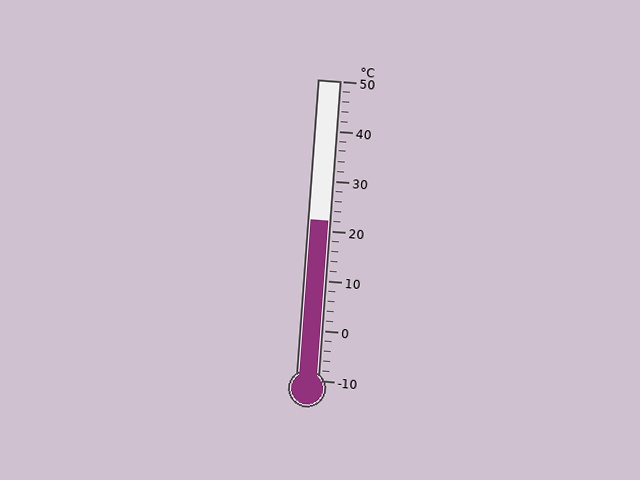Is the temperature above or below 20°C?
The temperature is above 20°C.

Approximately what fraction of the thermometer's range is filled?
The thermometer is filled to approximately 55% of its range.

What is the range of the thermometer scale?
The thermometer scale ranges from -10°C to 50°C.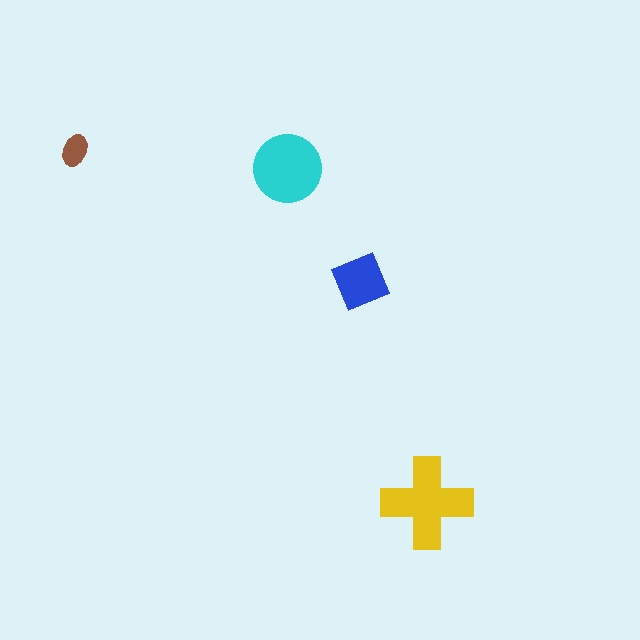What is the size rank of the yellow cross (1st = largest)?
1st.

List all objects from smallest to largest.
The brown ellipse, the blue square, the cyan circle, the yellow cross.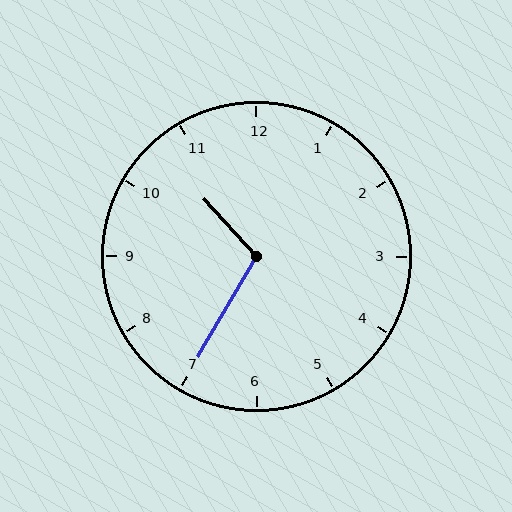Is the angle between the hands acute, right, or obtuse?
It is obtuse.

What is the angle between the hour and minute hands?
Approximately 108 degrees.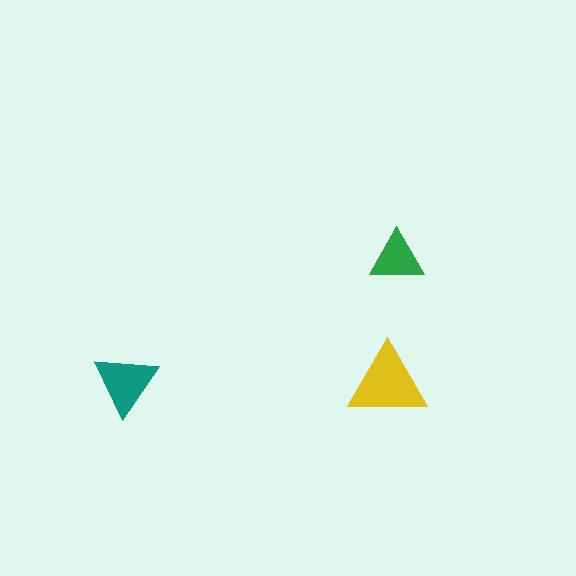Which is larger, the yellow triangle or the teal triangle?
The yellow one.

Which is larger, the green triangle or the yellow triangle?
The yellow one.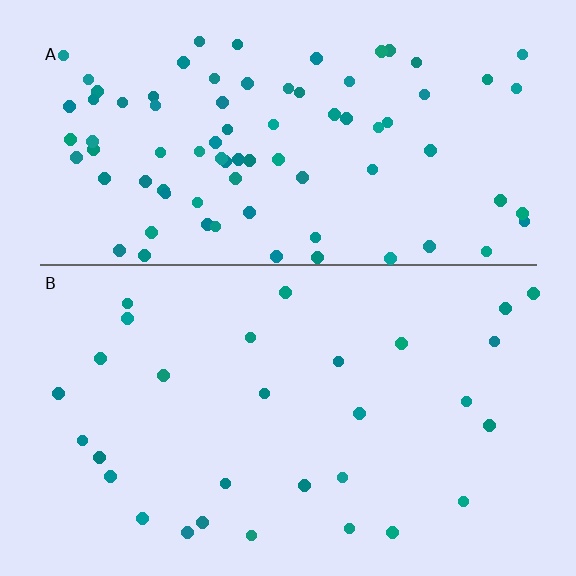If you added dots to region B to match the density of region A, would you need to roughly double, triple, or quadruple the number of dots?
Approximately triple.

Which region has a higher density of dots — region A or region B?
A (the top).